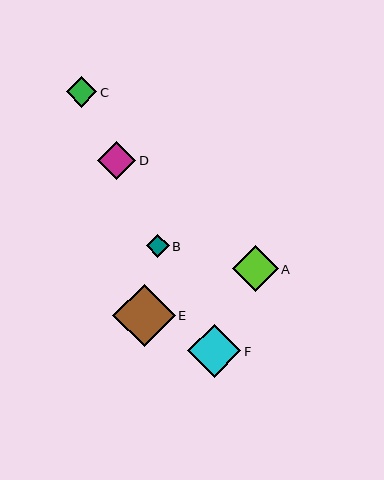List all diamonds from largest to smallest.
From largest to smallest: E, F, A, D, C, B.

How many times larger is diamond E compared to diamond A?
Diamond E is approximately 1.4 times the size of diamond A.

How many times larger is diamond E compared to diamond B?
Diamond E is approximately 2.7 times the size of diamond B.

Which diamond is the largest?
Diamond E is the largest with a size of approximately 62 pixels.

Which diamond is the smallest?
Diamond B is the smallest with a size of approximately 23 pixels.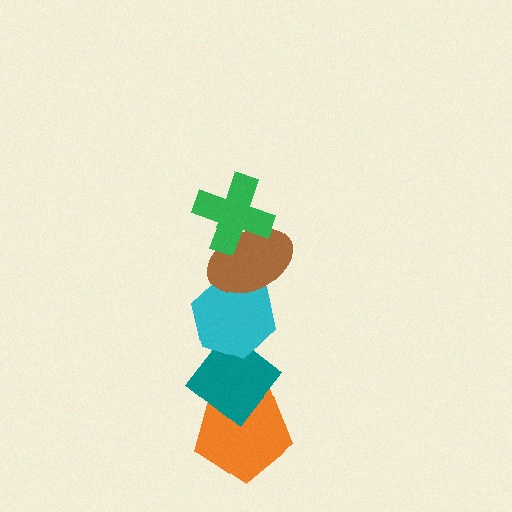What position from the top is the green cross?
The green cross is 1st from the top.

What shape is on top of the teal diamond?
The cyan hexagon is on top of the teal diamond.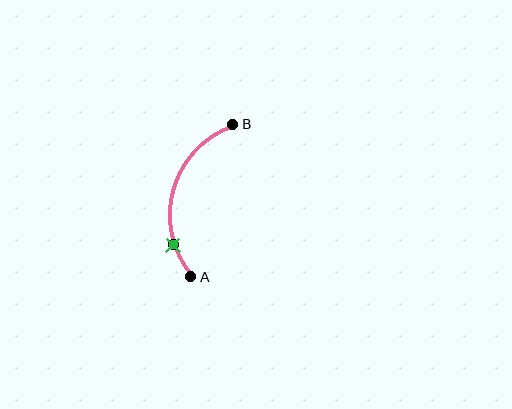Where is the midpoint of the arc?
The arc midpoint is the point on the curve farthest from the straight line joining A and B. It sits to the left of that line.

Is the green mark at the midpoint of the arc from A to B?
No. The green mark lies on the arc but is closer to endpoint A. The arc midpoint would be at the point on the curve equidistant along the arc from both A and B.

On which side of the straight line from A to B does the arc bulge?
The arc bulges to the left of the straight line connecting A and B.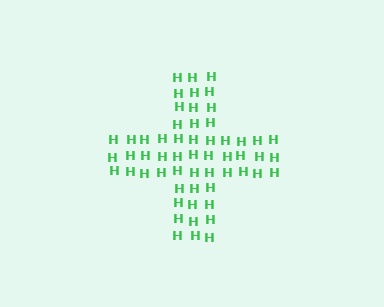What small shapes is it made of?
It is made of small letter H's.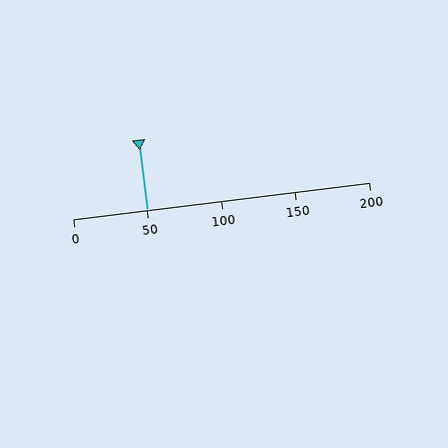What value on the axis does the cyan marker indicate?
The marker indicates approximately 50.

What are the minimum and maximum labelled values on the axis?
The axis runs from 0 to 200.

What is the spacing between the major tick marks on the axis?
The major ticks are spaced 50 apart.